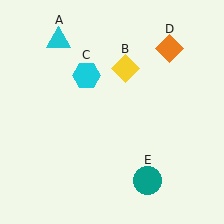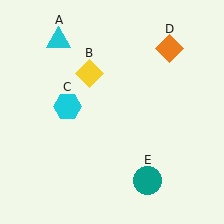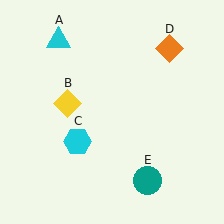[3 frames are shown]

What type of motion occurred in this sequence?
The yellow diamond (object B), cyan hexagon (object C) rotated counterclockwise around the center of the scene.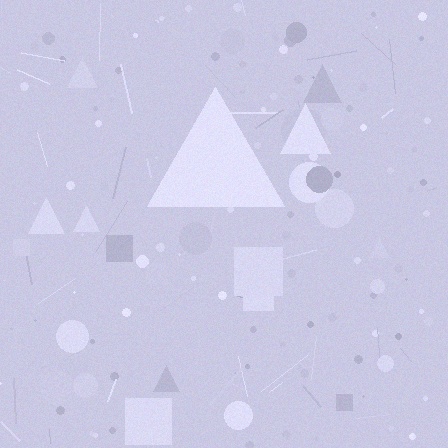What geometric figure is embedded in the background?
A triangle is embedded in the background.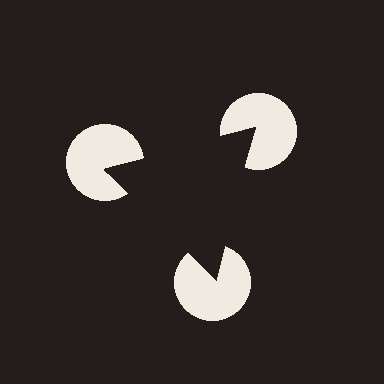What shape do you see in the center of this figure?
An illusory triangle — its edges are inferred from the aligned wedge cuts in the pac-man discs, not physically drawn.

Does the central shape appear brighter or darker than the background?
It typically appears slightly darker than the background, even though no actual brightness change is drawn.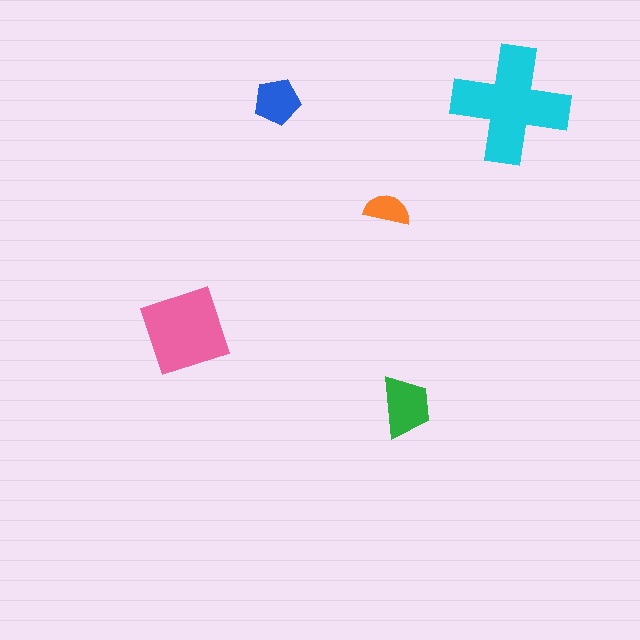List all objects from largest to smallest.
The cyan cross, the pink square, the green trapezoid, the blue pentagon, the orange semicircle.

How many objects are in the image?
There are 5 objects in the image.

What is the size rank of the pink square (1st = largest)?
2nd.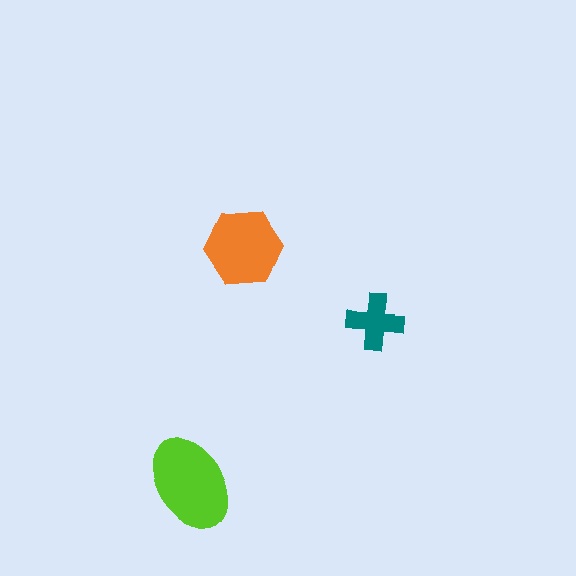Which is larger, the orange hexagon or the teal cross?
The orange hexagon.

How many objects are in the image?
There are 3 objects in the image.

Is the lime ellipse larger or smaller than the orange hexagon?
Larger.